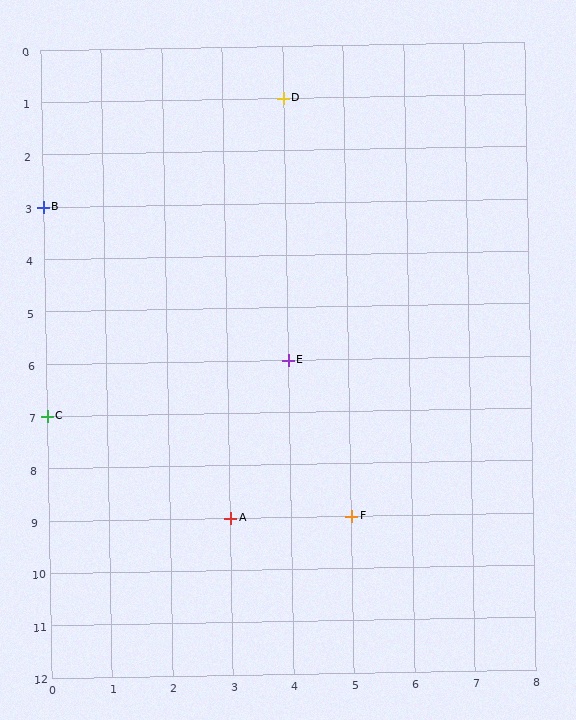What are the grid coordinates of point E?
Point E is at grid coordinates (4, 6).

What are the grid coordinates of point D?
Point D is at grid coordinates (4, 1).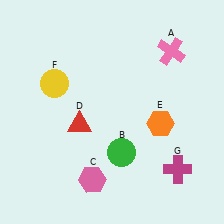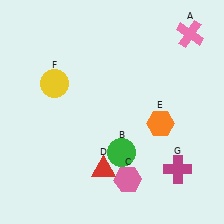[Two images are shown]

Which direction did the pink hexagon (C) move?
The pink hexagon (C) moved right.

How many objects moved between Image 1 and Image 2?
3 objects moved between the two images.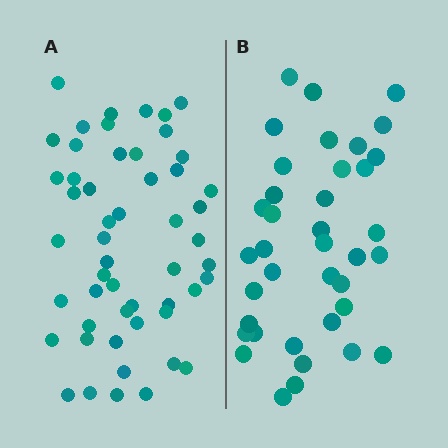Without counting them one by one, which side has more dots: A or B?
Region A (the left region) has more dots.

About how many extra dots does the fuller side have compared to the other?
Region A has approximately 15 more dots than region B.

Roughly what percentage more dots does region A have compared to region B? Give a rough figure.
About 35% more.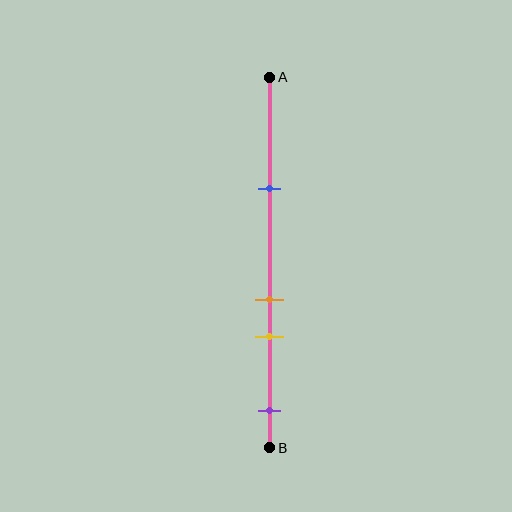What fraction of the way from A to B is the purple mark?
The purple mark is approximately 90% (0.9) of the way from A to B.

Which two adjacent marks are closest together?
The orange and yellow marks are the closest adjacent pair.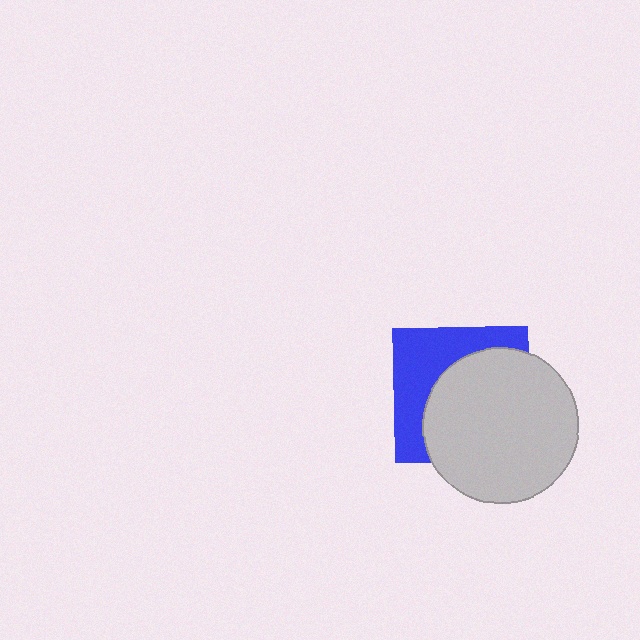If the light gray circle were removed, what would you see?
You would see the complete blue square.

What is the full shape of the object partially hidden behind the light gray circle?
The partially hidden object is a blue square.